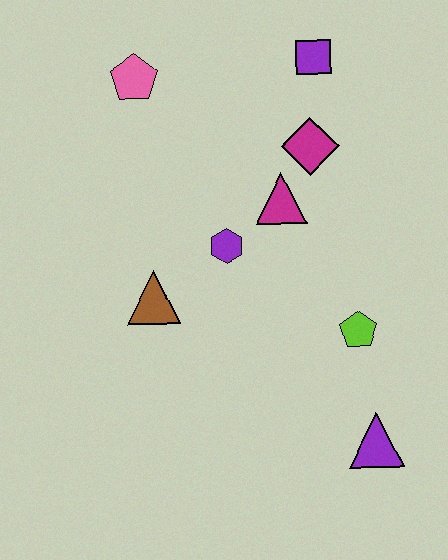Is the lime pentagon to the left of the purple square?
No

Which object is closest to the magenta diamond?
The magenta triangle is closest to the magenta diamond.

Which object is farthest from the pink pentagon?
The purple triangle is farthest from the pink pentagon.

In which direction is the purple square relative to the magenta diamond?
The purple square is above the magenta diamond.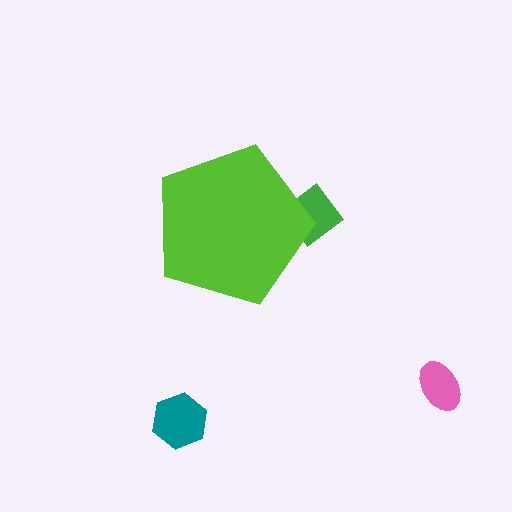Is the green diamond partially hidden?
Yes, the green diamond is partially hidden behind the lime pentagon.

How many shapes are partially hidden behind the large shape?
1 shape is partially hidden.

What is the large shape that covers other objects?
A lime pentagon.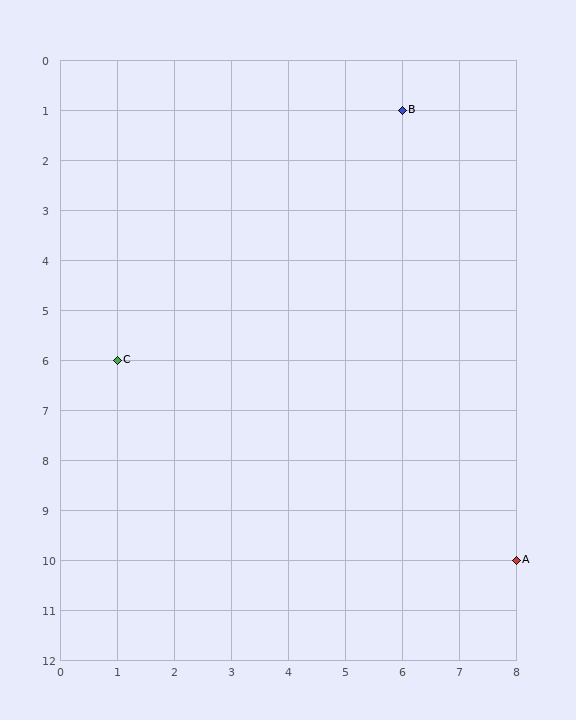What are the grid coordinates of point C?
Point C is at grid coordinates (1, 6).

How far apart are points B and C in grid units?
Points B and C are 5 columns and 5 rows apart (about 7.1 grid units diagonally).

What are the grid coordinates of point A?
Point A is at grid coordinates (8, 10).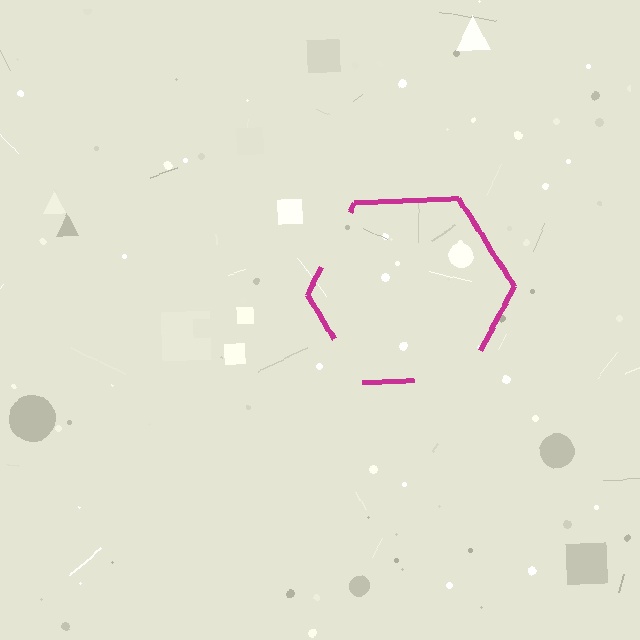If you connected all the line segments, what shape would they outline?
They would outline a hexagon.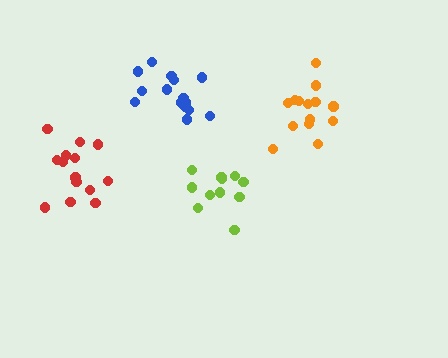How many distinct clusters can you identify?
There are 4 distinct clusters.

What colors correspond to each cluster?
The clusters are colored: orange, blue, red, lime.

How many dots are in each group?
Group 1: 14 dots, Group 2: 15 dots, Group 3: 14 dots, Group 4: 11 dots (54 total).